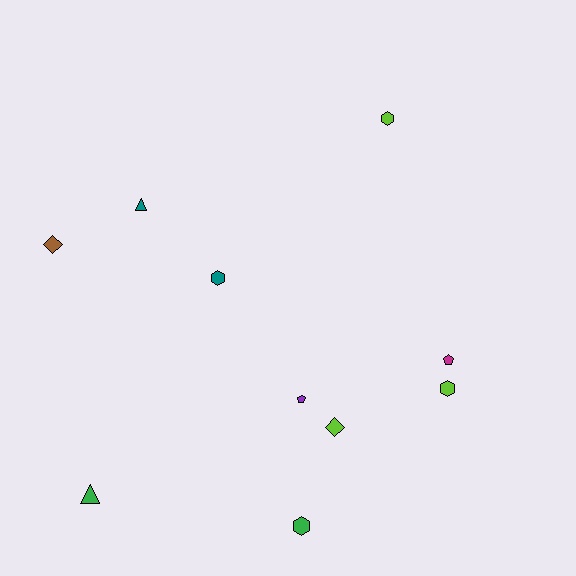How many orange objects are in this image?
There are no orange objects.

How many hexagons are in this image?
There are 4 hexagons.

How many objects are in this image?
There are 10 objects.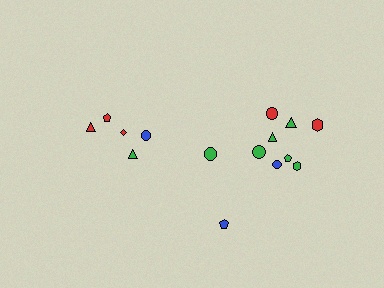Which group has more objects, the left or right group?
The right group.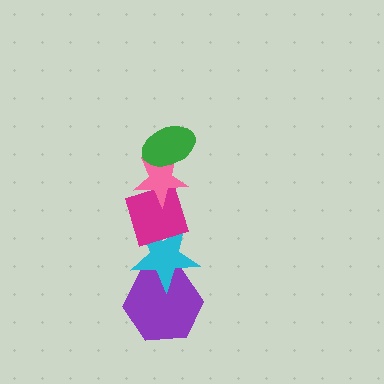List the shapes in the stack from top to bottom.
From top to bottom: the green ellipse, the pink star, the magenta diamond, the cyan star, the purple hexagon.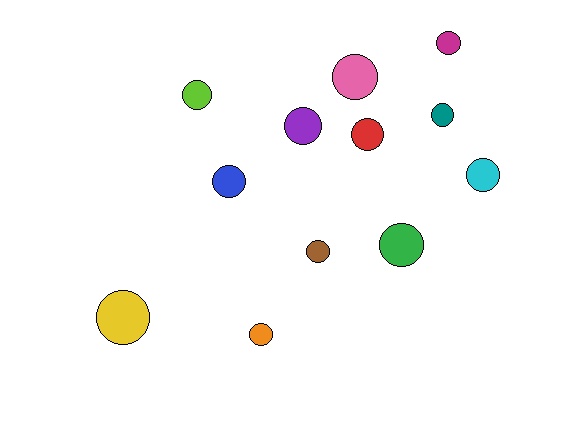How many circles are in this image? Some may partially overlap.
There are 12 circles.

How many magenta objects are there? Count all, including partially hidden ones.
There is 1 magenta object.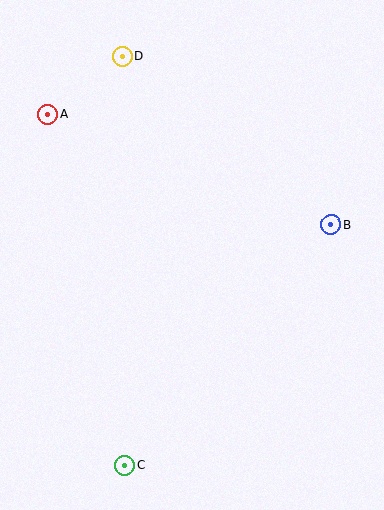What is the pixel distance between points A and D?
The distance between A and D is 94 pixels.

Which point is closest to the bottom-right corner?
Point C is closest to the bottom-right corner.